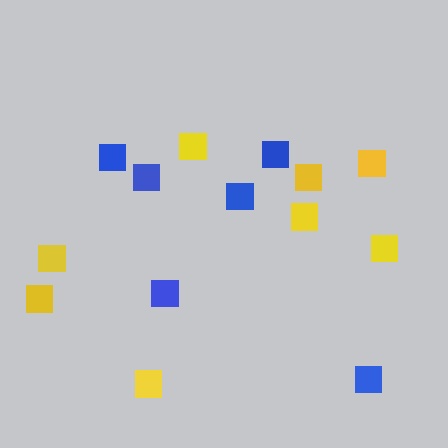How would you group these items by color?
There are 2 groups: one group of blue squares (6) and one group of yellow squares (8).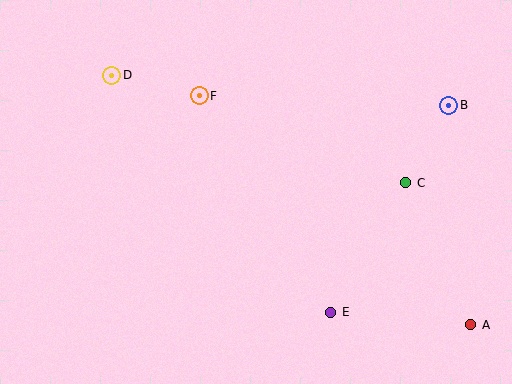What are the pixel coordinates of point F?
Point F is at (199, 96).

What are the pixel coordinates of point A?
Point A is at (471, 325).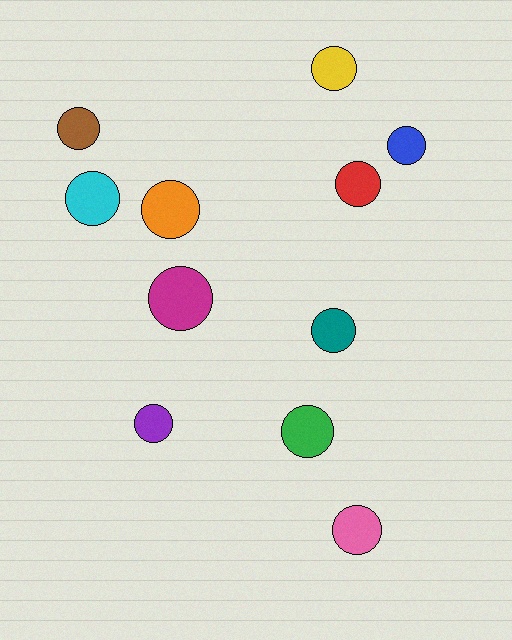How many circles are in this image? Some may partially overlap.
There are 11 circles.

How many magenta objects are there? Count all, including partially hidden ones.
There is 1 magenta object.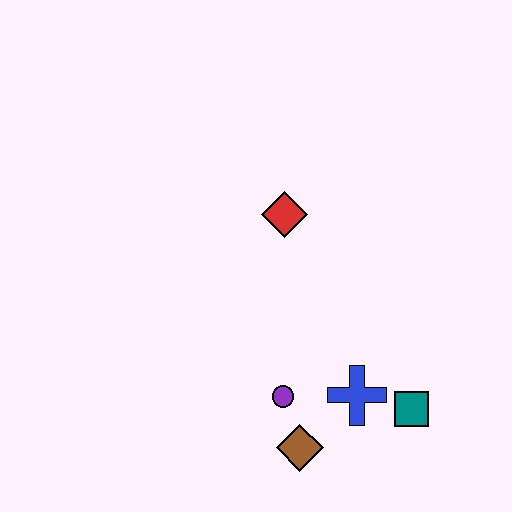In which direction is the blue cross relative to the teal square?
The blue cross is to the left of the teal square.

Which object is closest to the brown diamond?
The purple circle is closest to the brown diamond.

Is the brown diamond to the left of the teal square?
Yes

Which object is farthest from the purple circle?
The red diamond is farthest from the purple circle.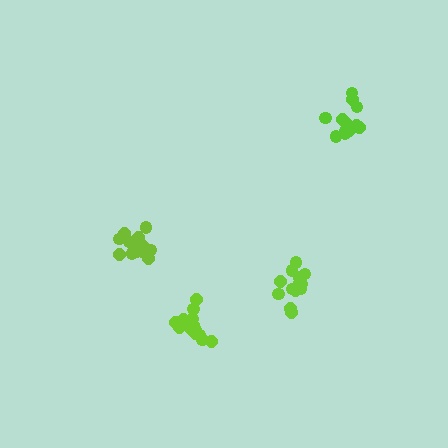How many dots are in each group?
Group 1: 14 dots, Group 2: 15 dots, Group 3: 12 dots, Group 4: 14 dots (55 total).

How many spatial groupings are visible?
There are 4 spatial groupings.